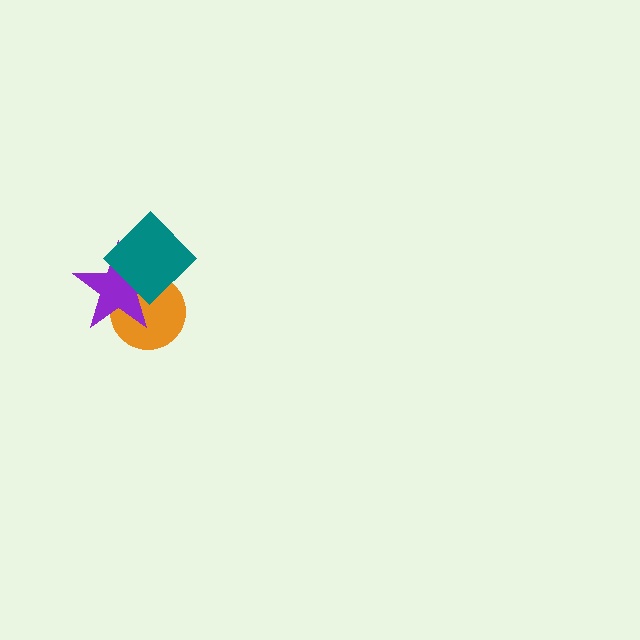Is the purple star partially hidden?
Yes, it is partially covered by another shape.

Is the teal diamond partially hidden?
No, no other shape covers it.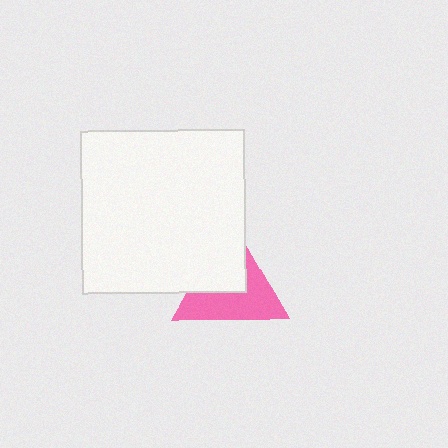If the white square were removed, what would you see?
You would see the complete pink triangle.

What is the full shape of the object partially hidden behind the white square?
The partially hidden object is a pink triangle.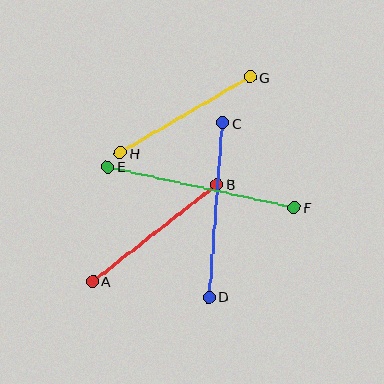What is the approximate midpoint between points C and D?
The midpoint is at approximately (216, 210) pixels.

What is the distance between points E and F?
The distance is approximately 191 pixels.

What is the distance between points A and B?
The distance is approximately 157 pixels.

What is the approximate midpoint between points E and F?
The midpoint is at approximately (201, 187) pixels.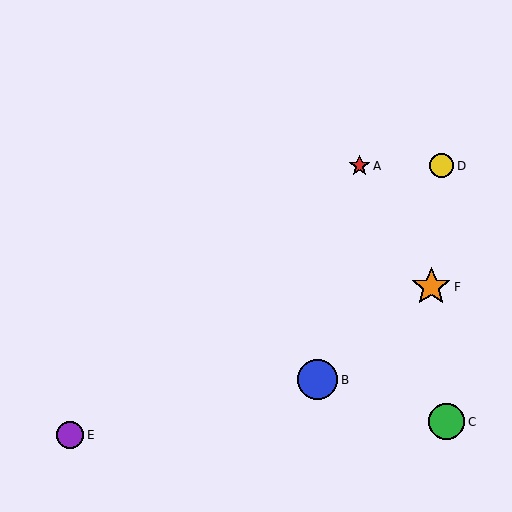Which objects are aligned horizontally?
Objects A, D are aligned horizontally.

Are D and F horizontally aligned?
No, D is at y≈166 and F is at y≈287.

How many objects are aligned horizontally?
2 objects (A, D) are aligned horizontally.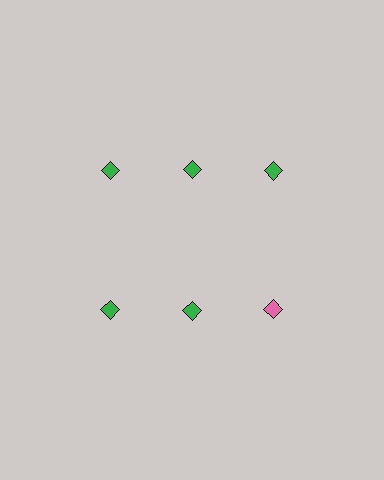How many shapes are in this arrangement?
There are 6 shapes arranged in a grid pattern.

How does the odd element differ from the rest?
It has a different color: pink instead of green.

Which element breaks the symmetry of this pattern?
The pink diamond in the second row, center column breaks the symmetry. All other shapes are green diamonds.